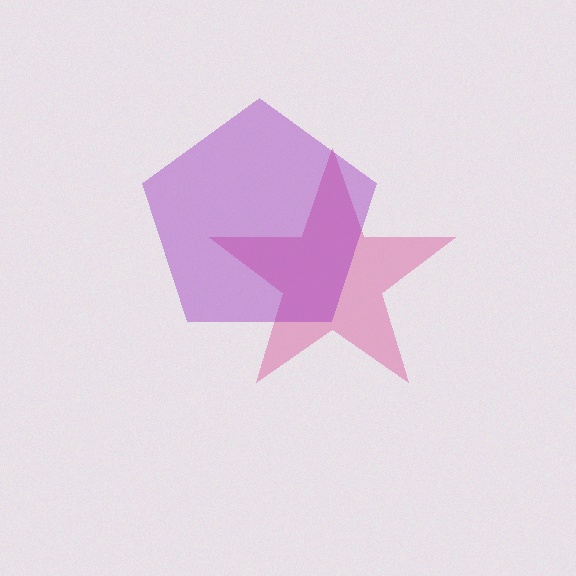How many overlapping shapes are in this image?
There are 2 overlapping shapes in the image.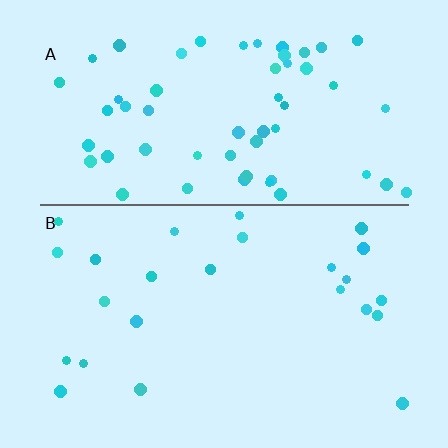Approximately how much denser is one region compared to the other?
Approximately 2.4× — region A over region B.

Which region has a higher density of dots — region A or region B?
A (the top).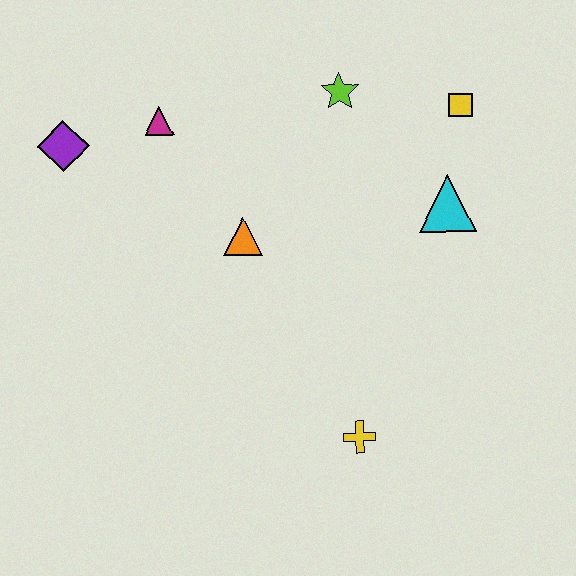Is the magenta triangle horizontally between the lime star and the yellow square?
No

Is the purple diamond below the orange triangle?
No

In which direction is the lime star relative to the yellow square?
The lime star is to the left of the yellow square.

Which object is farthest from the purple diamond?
The yellow cross is farthest from the purple diamond.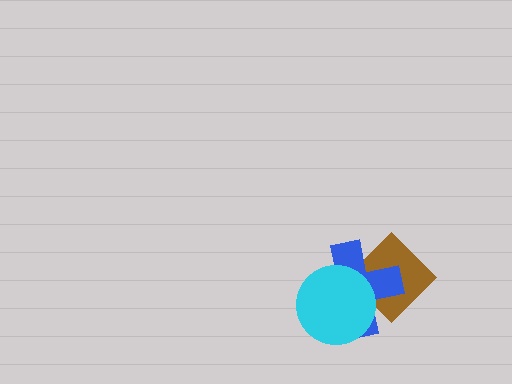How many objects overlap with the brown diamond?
2 objects overlap with the brown diamond.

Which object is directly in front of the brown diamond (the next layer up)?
The blue cross is directly in front of the brown diamond.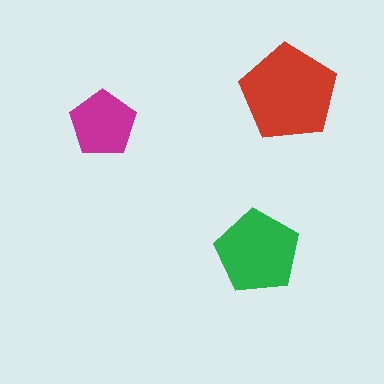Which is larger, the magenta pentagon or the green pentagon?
The green one.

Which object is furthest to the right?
The red pentagon is rightmost.